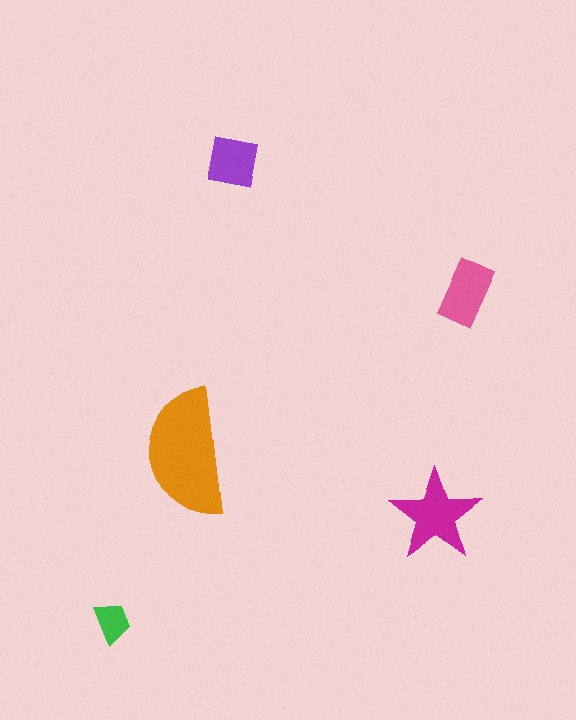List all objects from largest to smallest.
The orange semicircle, the magenta star, the pink rectangle, the purple square, the green trapezoid.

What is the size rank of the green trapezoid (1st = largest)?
5th.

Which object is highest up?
The purple square is topmost.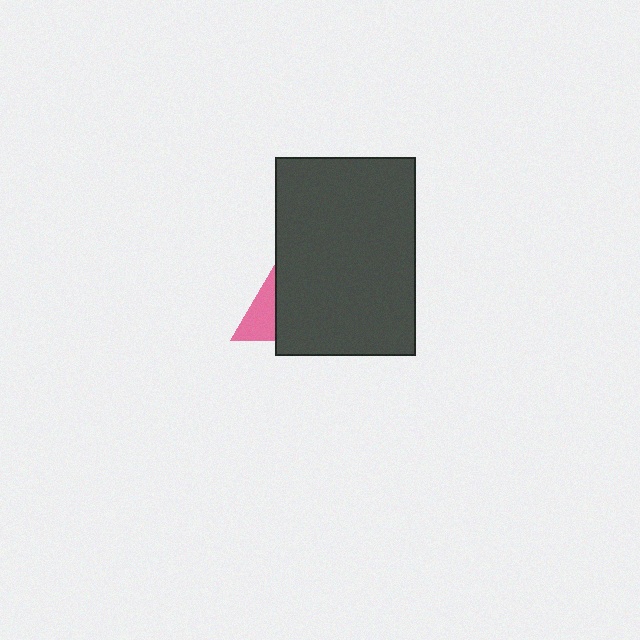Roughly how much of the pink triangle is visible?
A small part of it is visible (roughly 39%).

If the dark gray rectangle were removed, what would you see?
You would see the complete pink triangle.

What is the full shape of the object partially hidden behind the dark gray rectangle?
The partially hidden object is a pink triangle.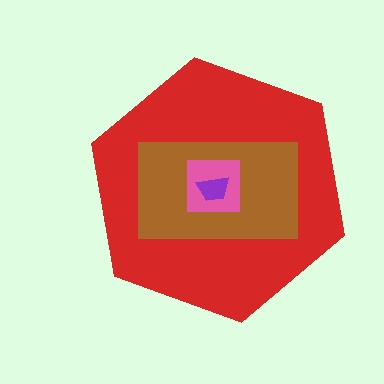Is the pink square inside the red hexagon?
Yes.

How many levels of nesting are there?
4.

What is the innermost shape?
The purple trapezoid.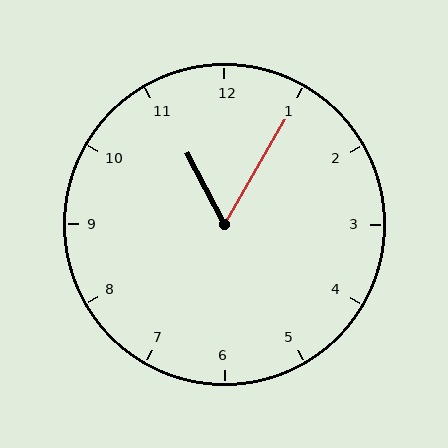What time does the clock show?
11:05.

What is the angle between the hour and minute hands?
Approximately 58 degrees.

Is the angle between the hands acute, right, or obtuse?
It is acute.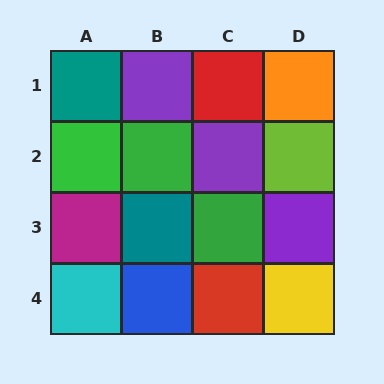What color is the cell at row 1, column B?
Purple.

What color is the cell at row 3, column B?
Teal.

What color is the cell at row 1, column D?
Orange.